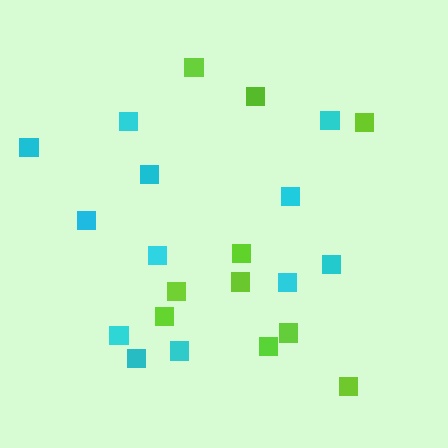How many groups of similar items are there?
There are 2 groups: one group of cyan squares (12) and one group of lime squares (10).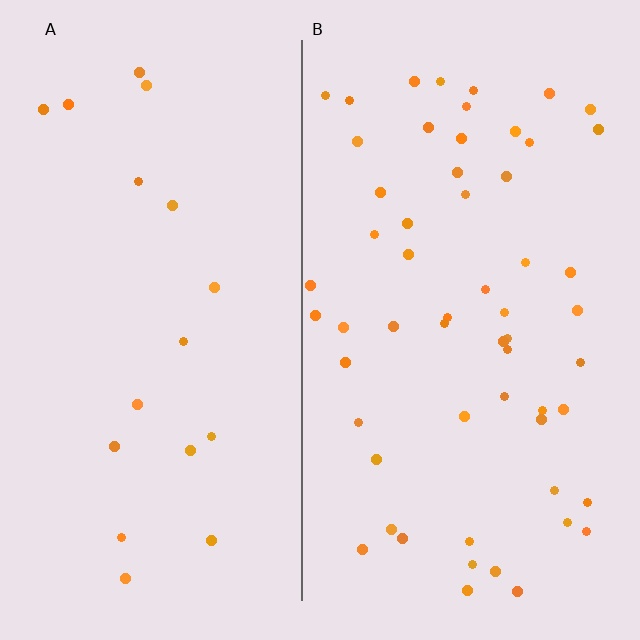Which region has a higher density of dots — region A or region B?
B (the right).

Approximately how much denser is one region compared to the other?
Approximately 3.3× — region B over region A.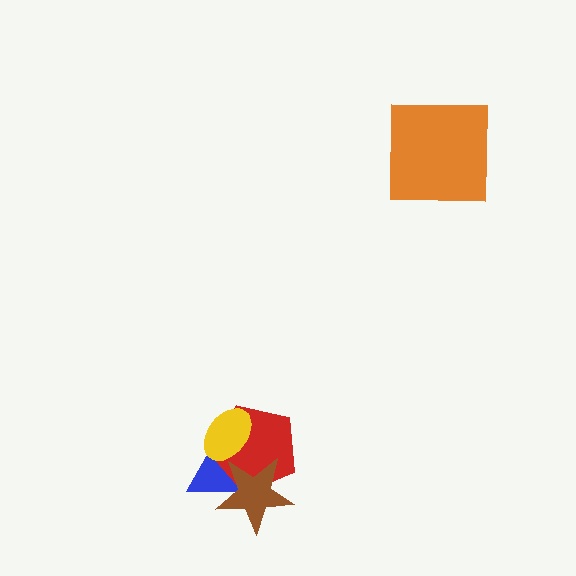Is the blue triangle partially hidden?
Yes, it is partially covered by another shape.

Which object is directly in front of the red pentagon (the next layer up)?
The yellow ellipse is directly in front of the red pentagon.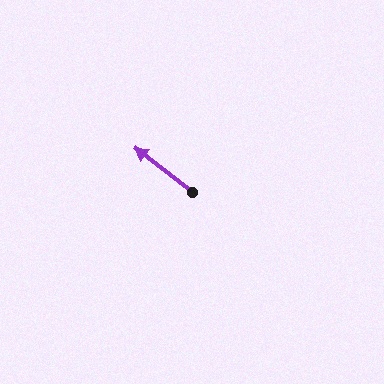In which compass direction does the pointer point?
Northwest.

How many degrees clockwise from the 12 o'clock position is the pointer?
Approximately 308 degrees.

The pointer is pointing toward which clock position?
Roughly 10 o'clock.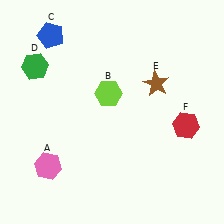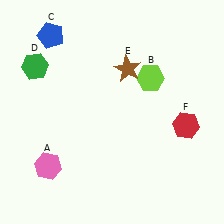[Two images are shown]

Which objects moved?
The objects that moved are: the lime hexagon (B), the brown star (E).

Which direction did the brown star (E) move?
The brown star (E) moved left.